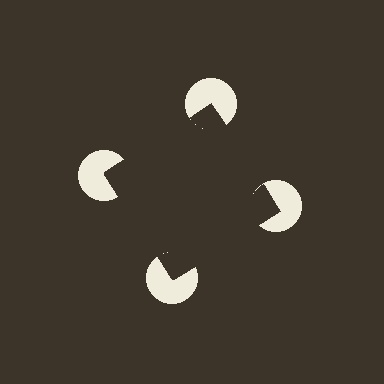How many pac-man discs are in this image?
There are 4 — one at each vertex of the illusory square.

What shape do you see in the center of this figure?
An illusory square — its edges are inferred from the aligned wedge cuts in the pac-man discs, not physically drawn.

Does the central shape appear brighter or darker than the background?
It typically appears slightly darker than the background, even though no actual brightness change is drawn.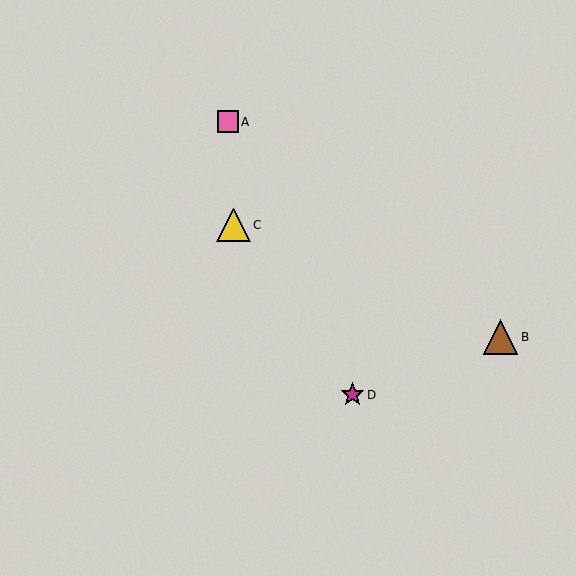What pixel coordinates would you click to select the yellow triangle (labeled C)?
Click at (233, 225) to select the yellow triangle C.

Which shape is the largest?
The brown triangle (labeled B) is the largest.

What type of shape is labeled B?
Shape B is a brown triangle.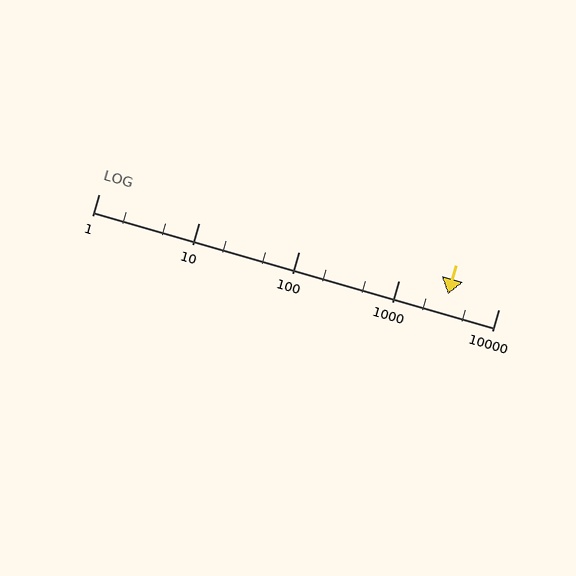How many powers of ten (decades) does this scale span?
The scale spans 4 decades, from 1 to 10000.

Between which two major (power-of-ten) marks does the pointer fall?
The pointer is between 1000 and 10000.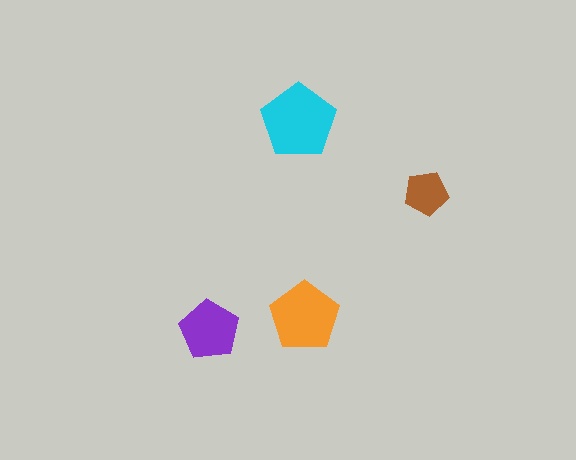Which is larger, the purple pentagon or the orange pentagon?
The orange one.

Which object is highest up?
The cyan pentagon is topmost.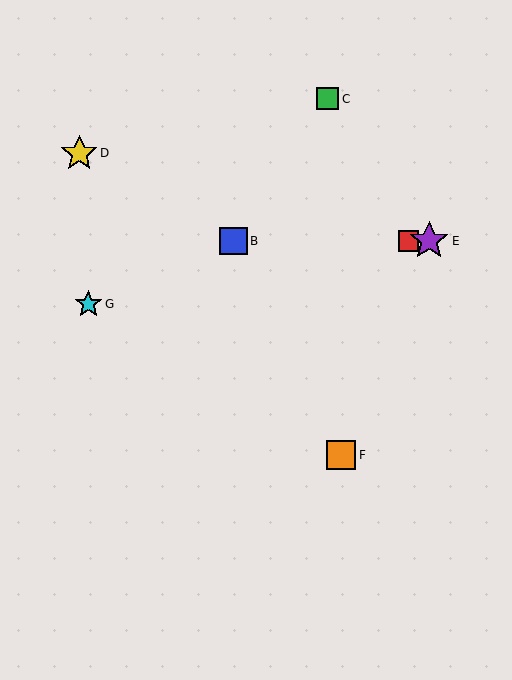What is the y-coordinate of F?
Object F is at y≈455.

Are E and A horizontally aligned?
Yes, both are at y≈241.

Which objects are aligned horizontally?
Objects A, B, E are aligned horizontally.